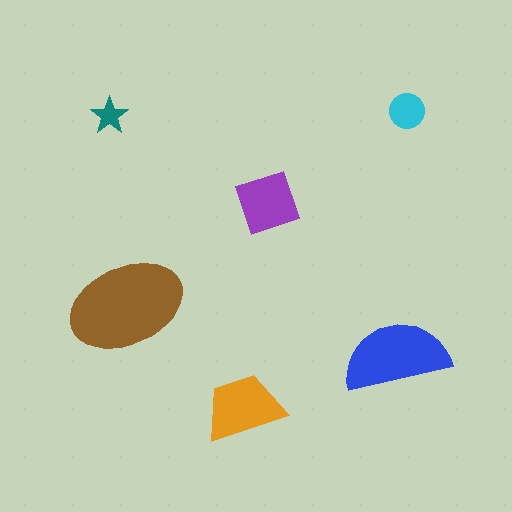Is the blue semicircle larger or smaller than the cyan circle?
Larger.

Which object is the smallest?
The teal star.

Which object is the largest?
The brown ellipse.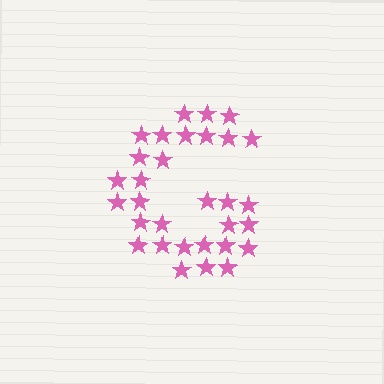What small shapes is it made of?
It is made of small stars.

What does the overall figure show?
The overall figure shows the letter G.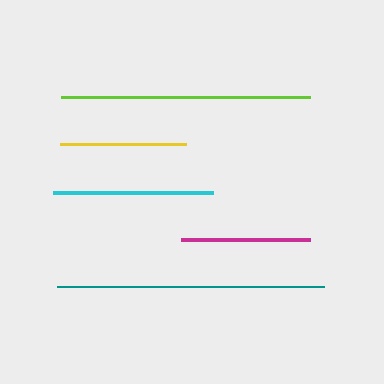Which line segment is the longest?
The teal line is the longest at approximately 267 pixels.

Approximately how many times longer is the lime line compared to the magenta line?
The lime line is approximately 1.9 times the length of the magenta line.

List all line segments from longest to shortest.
From longest to shortest: teal, lime, cyan, magenta, yellow.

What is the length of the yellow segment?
The yellow segment is approximately 126 pixels long.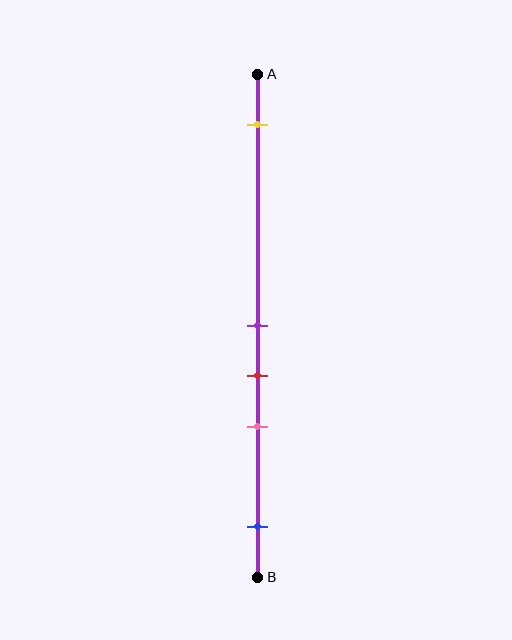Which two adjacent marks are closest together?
The purple and red marks are the closest adjacent pair.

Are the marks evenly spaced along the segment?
No, the marks are not evenly spaced.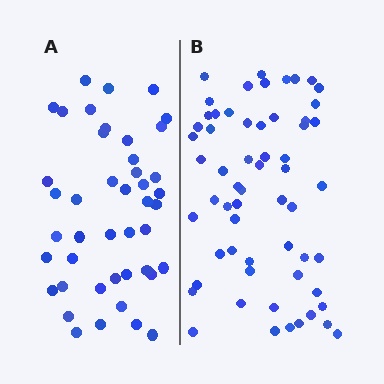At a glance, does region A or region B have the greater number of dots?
Region B (the right region) has more dots.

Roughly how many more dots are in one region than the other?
Region B has approximately 15 more dots than region A.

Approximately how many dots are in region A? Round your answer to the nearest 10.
About 40 dots. (The exact count is 44, which rounds to 40.)